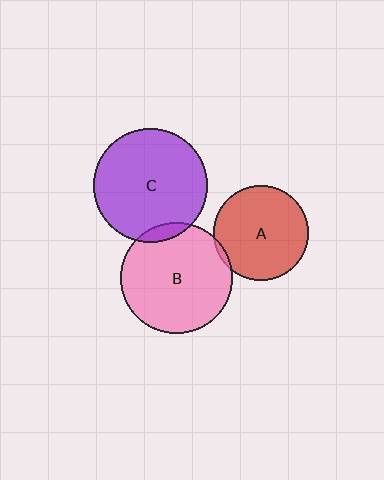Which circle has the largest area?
Circle C (purple).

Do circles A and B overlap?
Yes.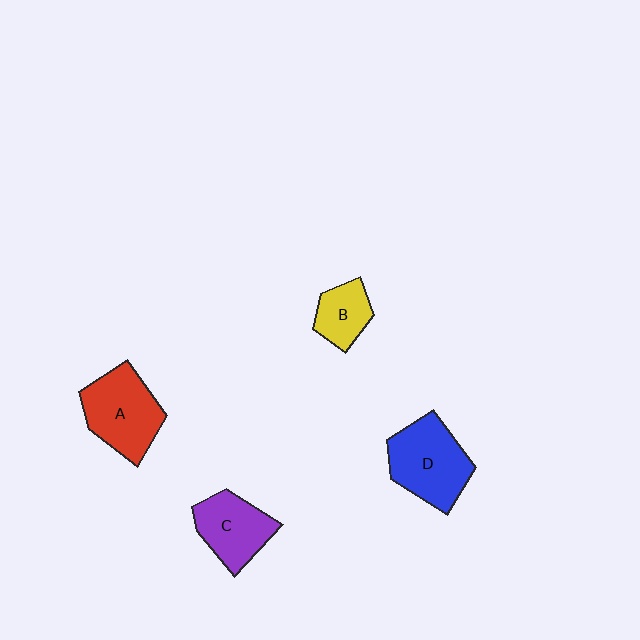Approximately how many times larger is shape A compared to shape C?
Approximately 1.3 times.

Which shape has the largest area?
Shape D (blue).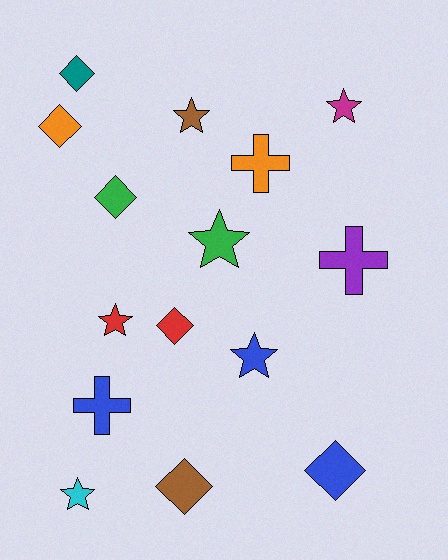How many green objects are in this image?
There are 2 green objects.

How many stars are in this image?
There are 6 stars.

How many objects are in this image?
There are 15 objects.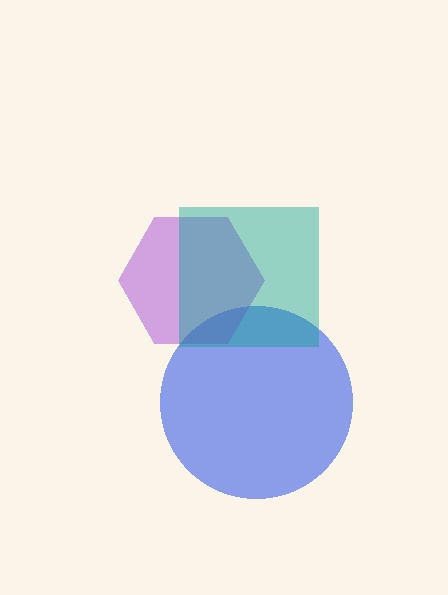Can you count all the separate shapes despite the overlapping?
Yes, there are 3 separate shapes.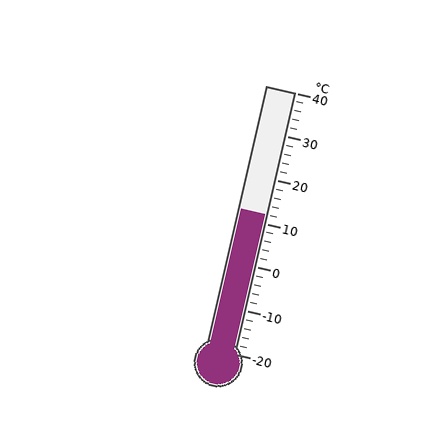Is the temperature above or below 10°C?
The temperature is above 10°C.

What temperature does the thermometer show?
The thermometer shows approximately 12°C.